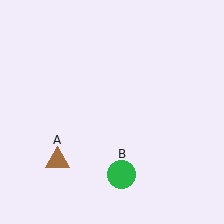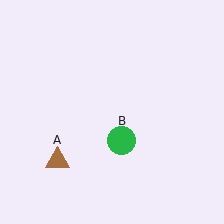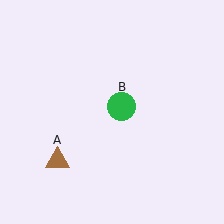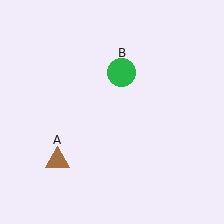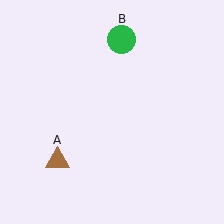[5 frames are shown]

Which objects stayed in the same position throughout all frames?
Brown triangle (object A) remained stationary.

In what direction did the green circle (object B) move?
The green circle (object B) moved up.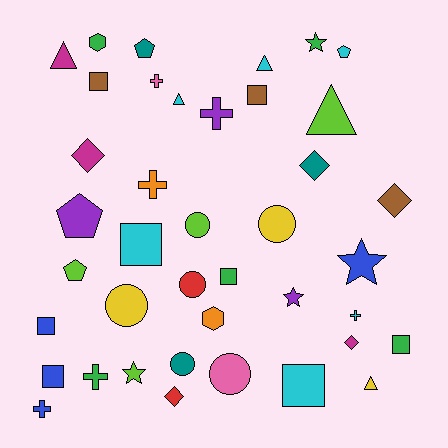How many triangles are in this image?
There are 5 triangles.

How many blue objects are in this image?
There are 4 blue objects.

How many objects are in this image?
There are 40 objects.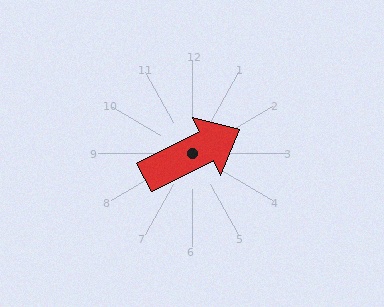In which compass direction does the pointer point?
Northeast.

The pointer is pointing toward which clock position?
Roughly 2 o'clock.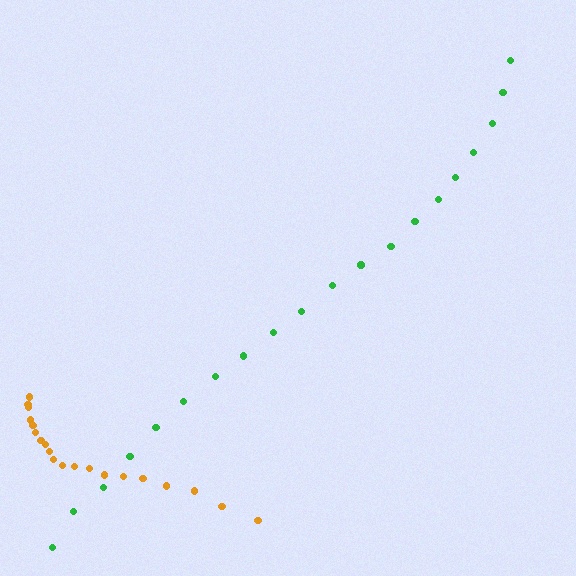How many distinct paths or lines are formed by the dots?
There are 2 distinct paths.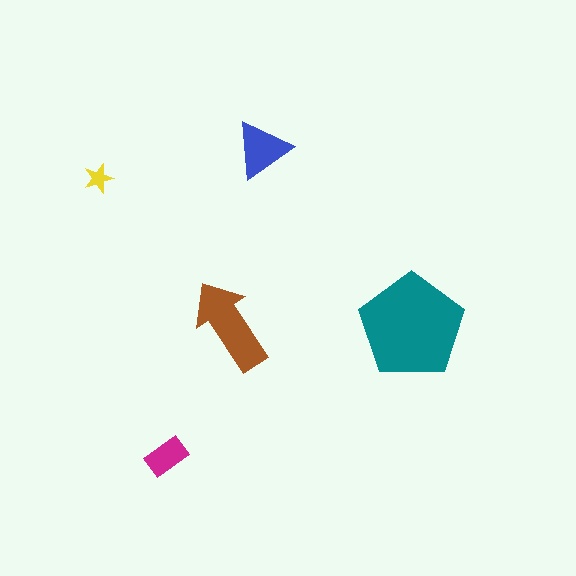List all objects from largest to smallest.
The teal pentagon, the brown arrow, the blue triangle, the magenta rectangle, the yellow star.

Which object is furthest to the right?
The teal pentagon is rightmost.